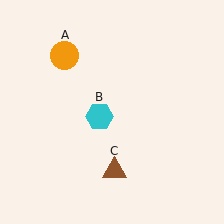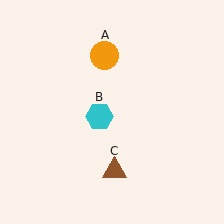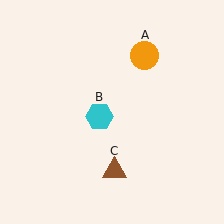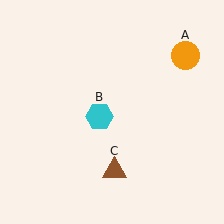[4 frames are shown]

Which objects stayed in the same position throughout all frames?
Cyan hexagon (object B) and brown triangle (object C) remained stationary.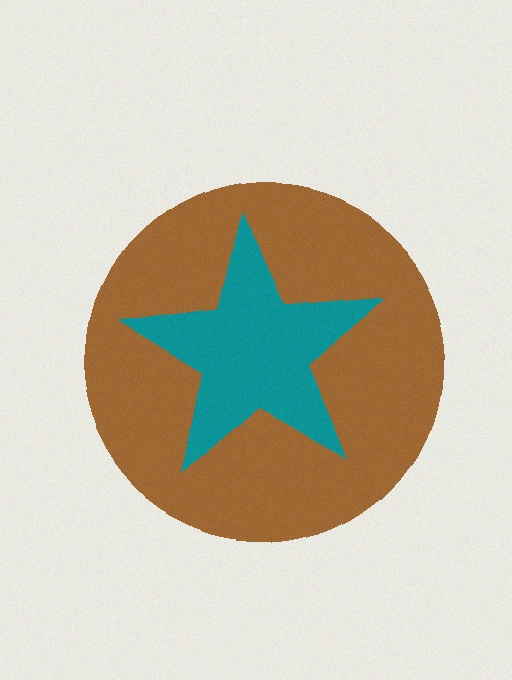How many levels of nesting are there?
2.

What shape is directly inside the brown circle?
The teal star.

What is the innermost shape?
The teal star.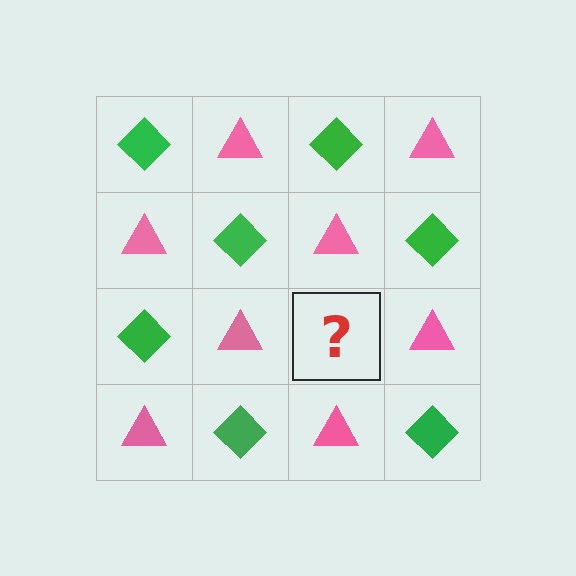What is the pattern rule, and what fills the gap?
The rule is that it alternates green diamond and pink triangle in a checkerboard pattern. The gap should be filled with a green diamond.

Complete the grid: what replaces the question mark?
The question mark should be replaced with a green diamond.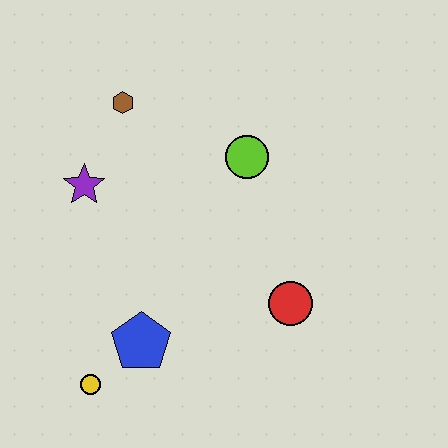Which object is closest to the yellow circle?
The blue pentagon is closest to the yellow circle.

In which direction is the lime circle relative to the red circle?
The lime circle is above the red circle.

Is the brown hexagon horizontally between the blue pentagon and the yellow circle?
Yes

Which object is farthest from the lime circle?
The yellow circle is farthest from the lime circle.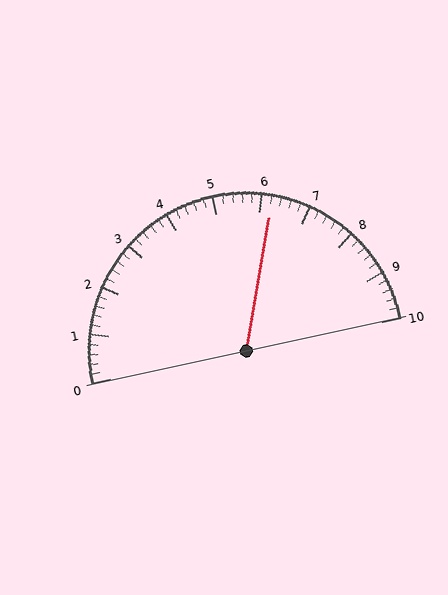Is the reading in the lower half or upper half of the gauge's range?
The reading is in the upper half of the range (0 to 10).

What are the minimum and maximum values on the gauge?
The gauge ranges from 0 to 10.